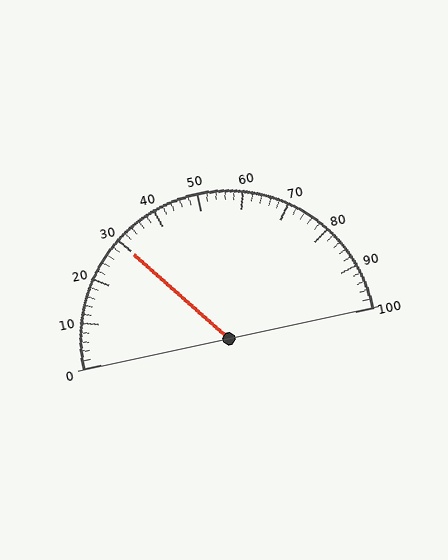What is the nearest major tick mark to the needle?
The nearest major tick mark is 30.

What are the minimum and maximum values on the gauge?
The gauge ranges from 0 to 100.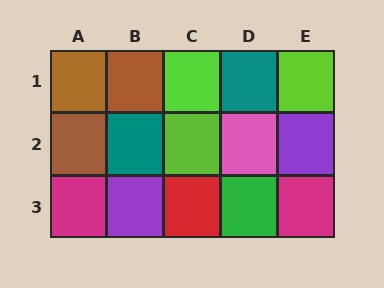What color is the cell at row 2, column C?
Lime.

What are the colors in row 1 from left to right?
Brown, brown, lime, teal, lime.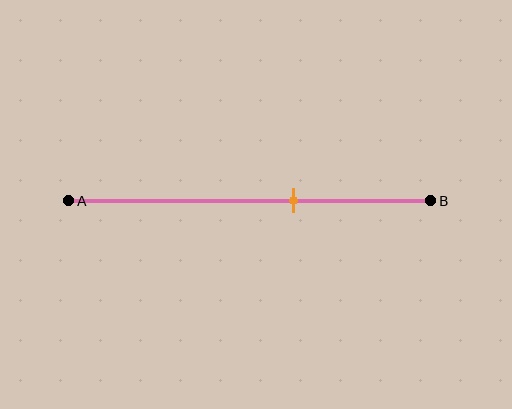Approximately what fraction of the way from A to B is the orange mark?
The orange mark is approximately 60% of the way from A to B.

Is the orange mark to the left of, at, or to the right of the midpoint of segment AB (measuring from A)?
The orange mark is to the right of the midpoint of segment AB.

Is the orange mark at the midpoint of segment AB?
No, the mark is at about 60% from A, not at the 50% midpoint.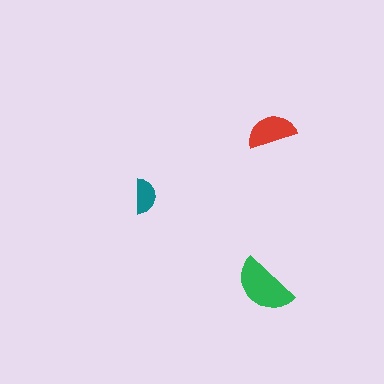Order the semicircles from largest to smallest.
the green one, the red one, the teal one.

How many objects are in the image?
There are 3 objects in the image.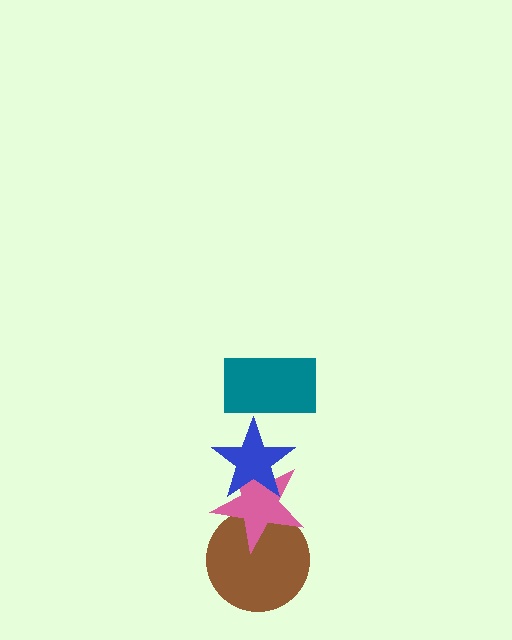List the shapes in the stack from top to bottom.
From top to bottom: the teal rectangle, the blue star, the pink star, the brown circle.